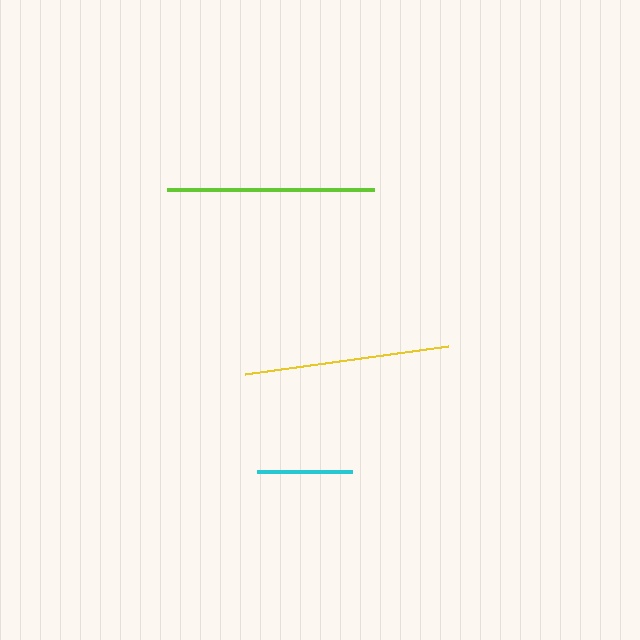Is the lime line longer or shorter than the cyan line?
The lime line is longer than the cyan line.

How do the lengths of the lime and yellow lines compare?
The lime and yellow lines are approximately the same length.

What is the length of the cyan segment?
The cyan segment is approximately 95 pixels long.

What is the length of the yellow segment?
The yellow segment is approximately 205 pixels long.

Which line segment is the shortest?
The cyan line is the shortest at approximately 95 pixels.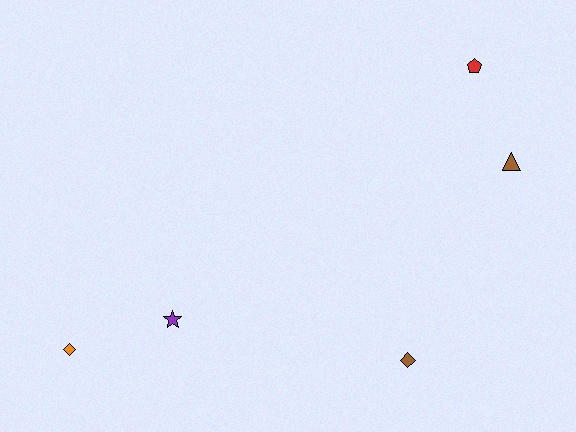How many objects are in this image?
There are 5 objects.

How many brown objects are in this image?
There are 2 brown objects.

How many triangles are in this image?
There is 1 triangle.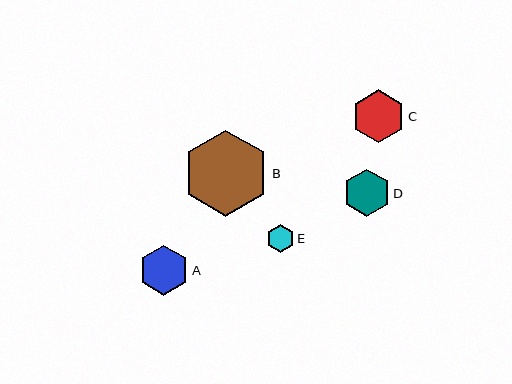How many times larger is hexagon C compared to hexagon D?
Hexagon C is approximately 1.1 times the size of hexagon D.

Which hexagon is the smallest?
Hexagon E is the smallest with a size of approximately 28 pixels.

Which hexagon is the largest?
Hexagon B is the largest with a size of approximately 86 pixels.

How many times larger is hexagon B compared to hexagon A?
Hexagon B is approximately 1.7 times the size of hexagon A.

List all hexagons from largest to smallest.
From largest to smallest: B, C, A, D, E.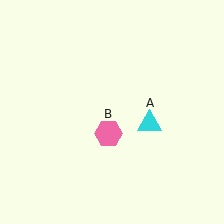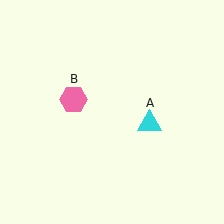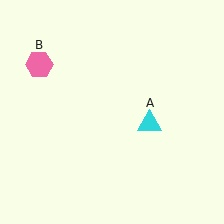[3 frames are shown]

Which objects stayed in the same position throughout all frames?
Cyan triangle (object A) remained stationary.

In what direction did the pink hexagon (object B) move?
The pink hexagon (object B) moved up and to the left.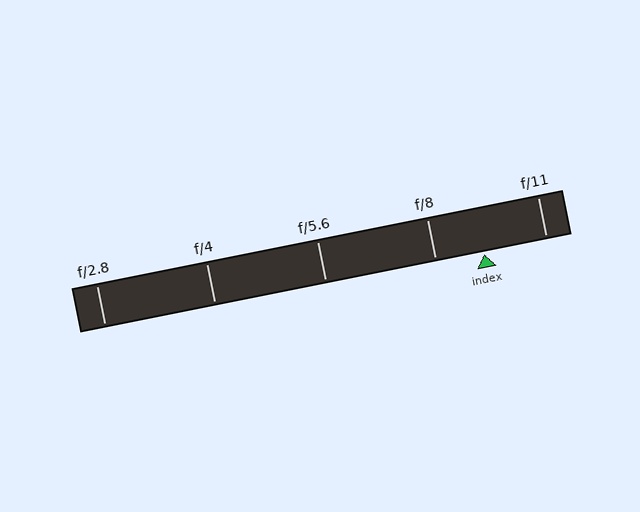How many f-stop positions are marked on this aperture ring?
There are 5 f-stop positions marked.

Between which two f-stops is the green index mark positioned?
The index mark is between f/8 and f/11.